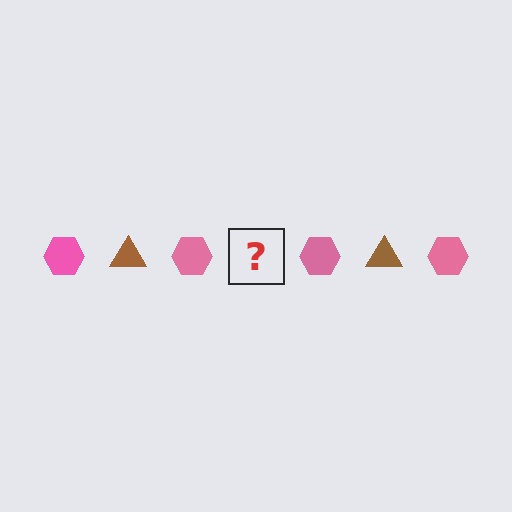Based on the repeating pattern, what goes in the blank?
The blank should be a brown triangle.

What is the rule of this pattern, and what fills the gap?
The rule is that the pattern alternates between pink hexagon and brown triangle. The gap should be filled with a brown triangle.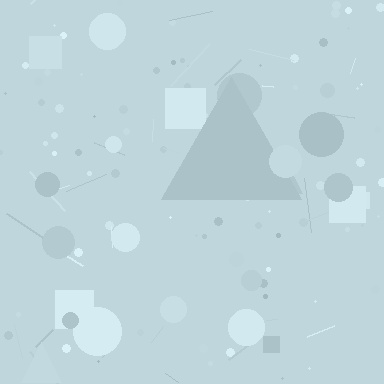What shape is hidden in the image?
A triangle is hidden in the image.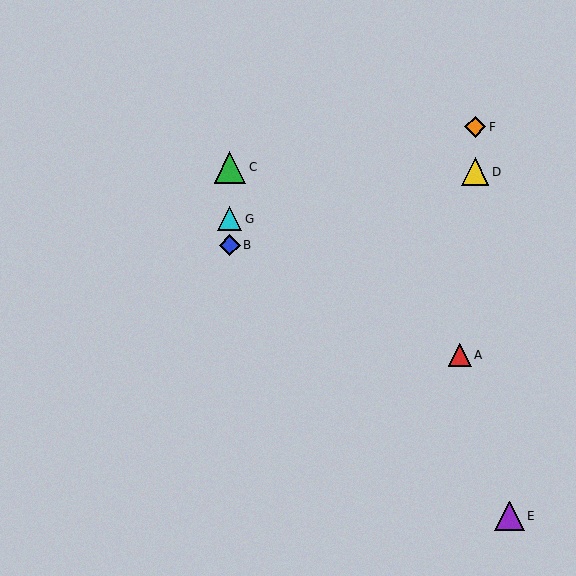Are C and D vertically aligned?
No, C is at x≈230 and D is at x≈475.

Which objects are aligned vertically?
Objects B, C, G are aligned vertically.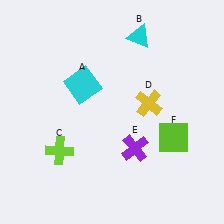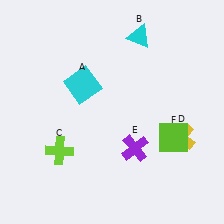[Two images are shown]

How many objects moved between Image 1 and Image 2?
1 object moved between the two images.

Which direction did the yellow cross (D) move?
The yellow cross (D) moved down.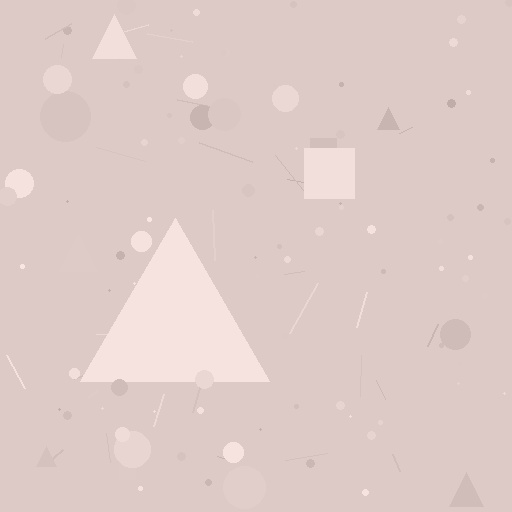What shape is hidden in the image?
A triangle is hidden in the image.